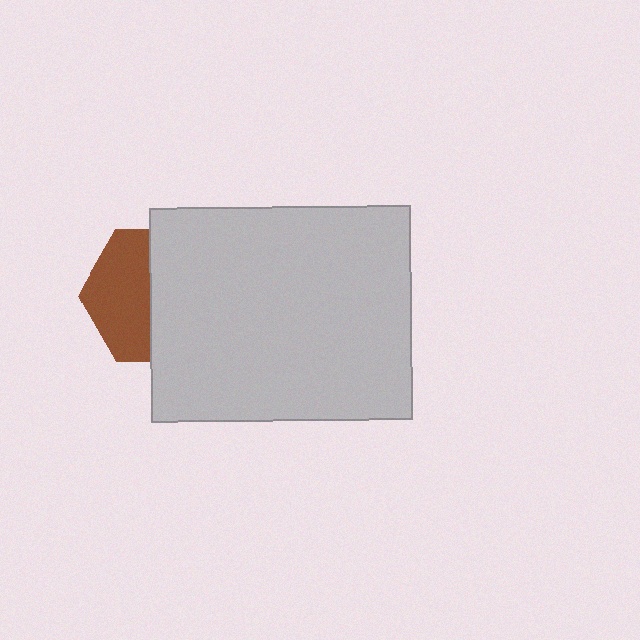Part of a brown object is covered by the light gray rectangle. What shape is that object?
It is a hexagon.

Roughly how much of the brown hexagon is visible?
About half of it is visible (roughly 46%).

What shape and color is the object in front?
The object in front is a light gray rectangle.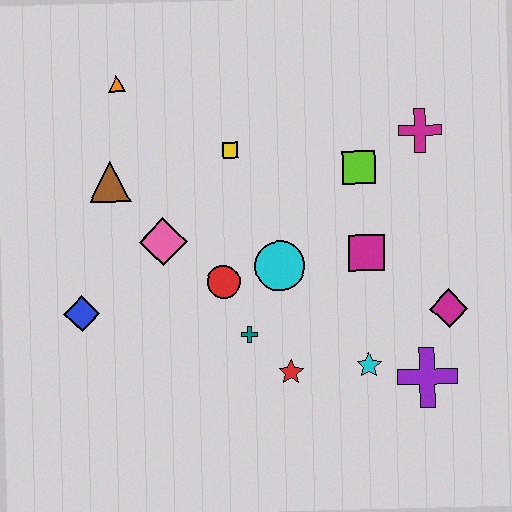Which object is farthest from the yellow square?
The purple cross is farthest from the yellow square.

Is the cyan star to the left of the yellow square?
No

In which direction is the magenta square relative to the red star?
The magenta square is above the red star.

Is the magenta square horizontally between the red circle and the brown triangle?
No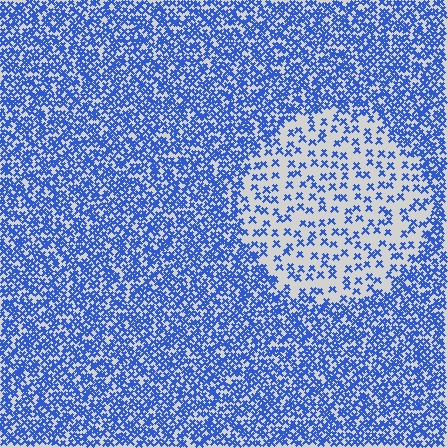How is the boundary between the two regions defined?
The boundary is defined by a change in element density (approximately 2.8x ratio). All elements are the same color, size, and shape.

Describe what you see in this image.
The image contains small blue elements arranged at two different densities. A circle-shaped region is visible where the elements are less densely packed than the surrounding area.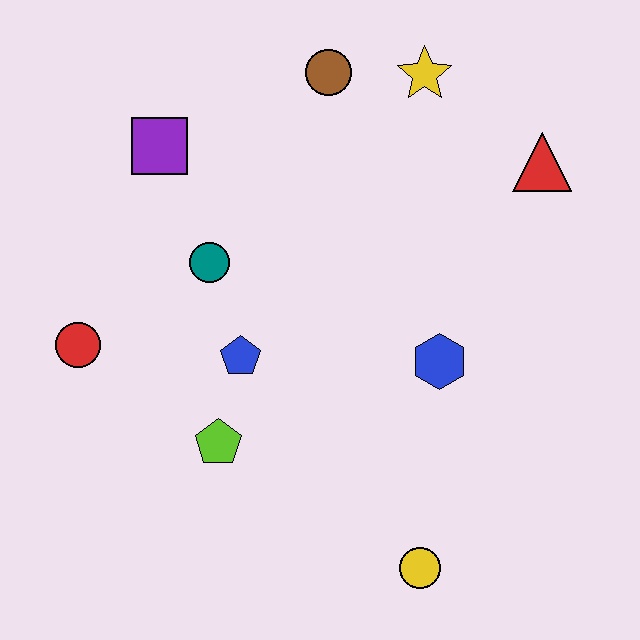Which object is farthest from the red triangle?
The red circle is farthest from the red triangle.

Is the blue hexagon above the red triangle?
No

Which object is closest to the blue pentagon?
The lime pentagon is closest to the blue pentagon.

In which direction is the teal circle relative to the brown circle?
The teal circle is below the brown circle.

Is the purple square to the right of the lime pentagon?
No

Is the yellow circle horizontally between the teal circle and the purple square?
No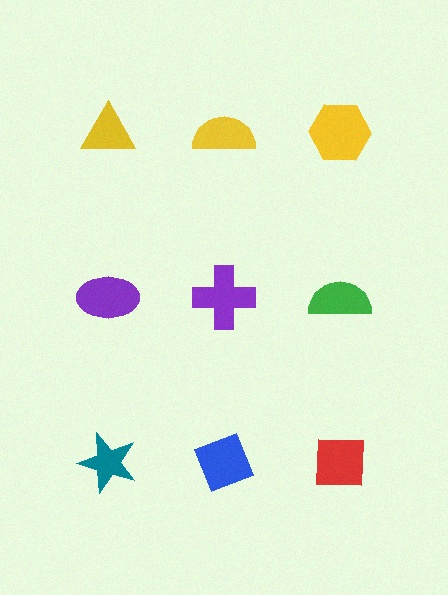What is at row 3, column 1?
A teal star.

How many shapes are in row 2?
3 shapes.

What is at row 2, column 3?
A green semicircle.